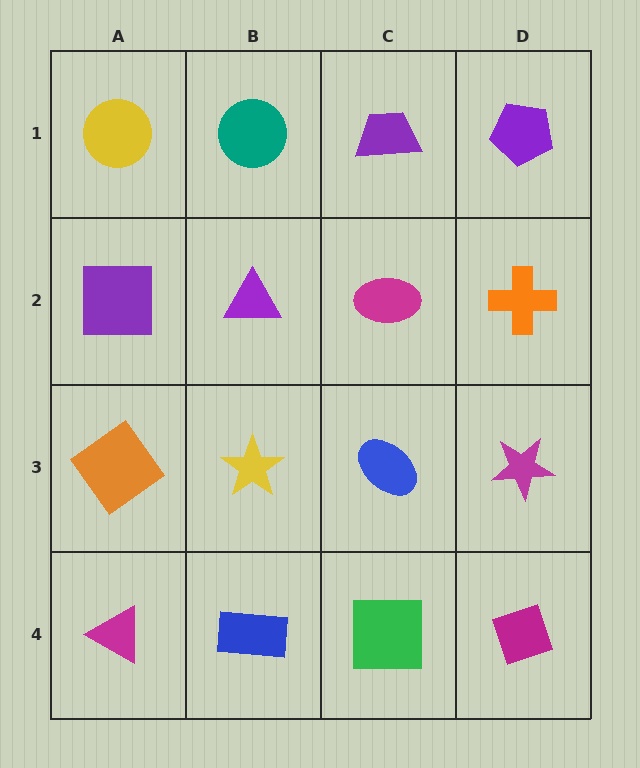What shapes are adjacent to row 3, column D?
An orange cross (row 2, column D), a magenta diamond (row 4, column D), a blue ellipse (row 3, column C).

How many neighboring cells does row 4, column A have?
2.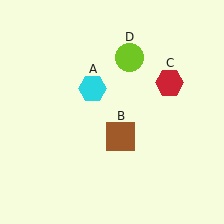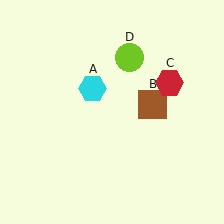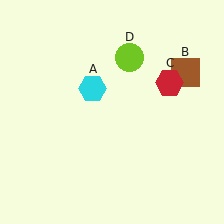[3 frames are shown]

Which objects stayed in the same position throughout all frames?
Cyan hexagon (object A) and red hexagon (object C) and lime circle (object D) remained stationary.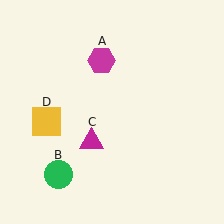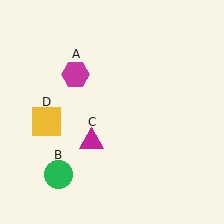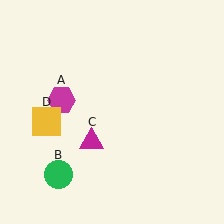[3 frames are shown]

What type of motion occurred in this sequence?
The magenta hexagon (object A) rotated counterclockwise around the center of the scene.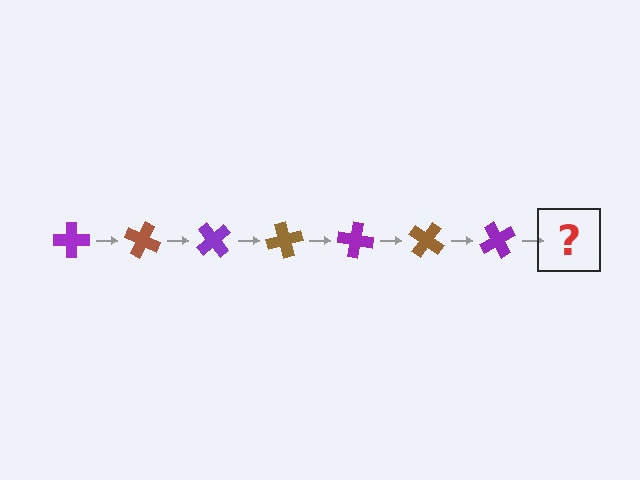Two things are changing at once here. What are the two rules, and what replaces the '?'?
The two rules are that it rotates 25 degrees each step and the color cycles through purple and brown. The '?' should be a brown cross, rotated 175 degrees from the start.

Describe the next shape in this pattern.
It should be a brown cross, rotated 175 degrees from the start.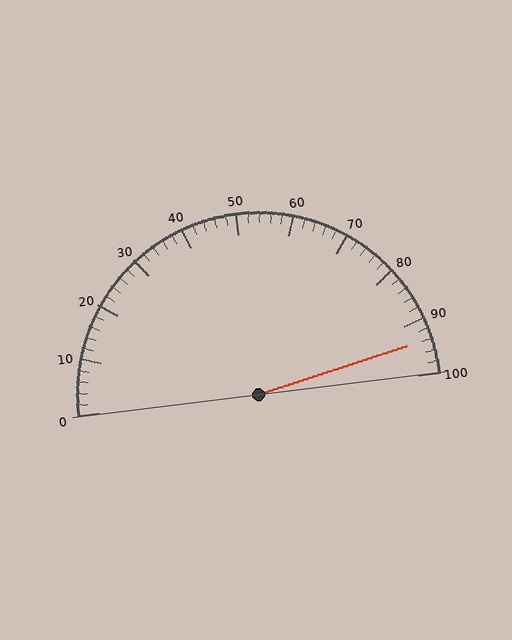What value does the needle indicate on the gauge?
The needle indicates approximately 94.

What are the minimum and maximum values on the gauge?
The gauge ranges from 0 to 100.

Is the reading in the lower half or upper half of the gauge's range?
The reading is in the upper half of the range (0 to 100).